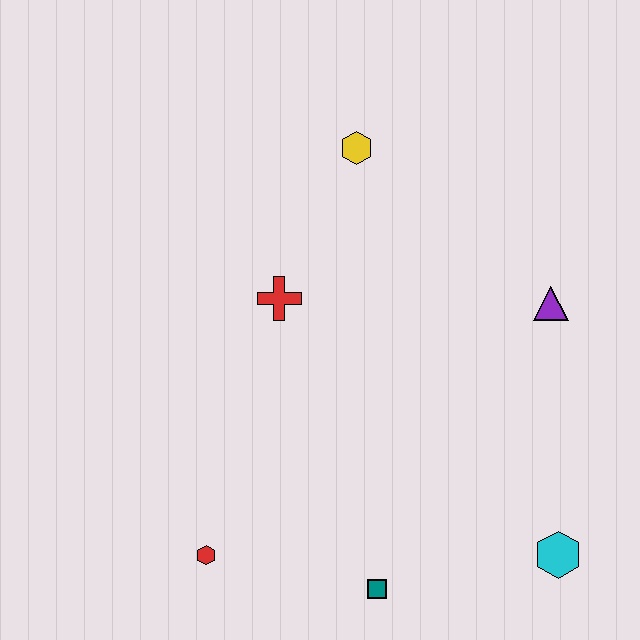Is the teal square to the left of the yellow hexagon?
No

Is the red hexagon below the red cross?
Yes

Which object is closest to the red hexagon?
The teal square is closest to the red hexagon.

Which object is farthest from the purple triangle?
The red hexagon is farthest from the purple triangle.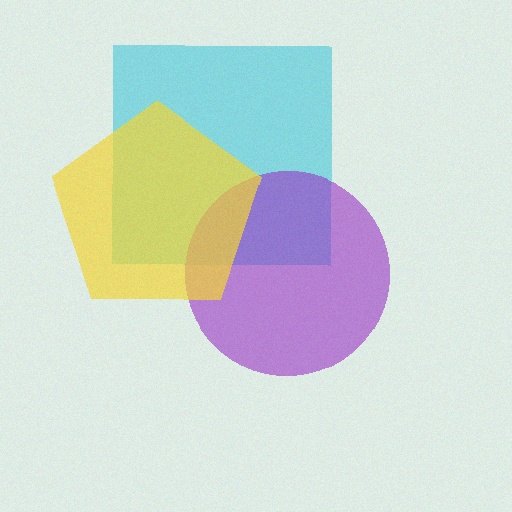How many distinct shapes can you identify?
There are 3 distinct shapes: a cyan square, a purple circle, a yellow pentagon.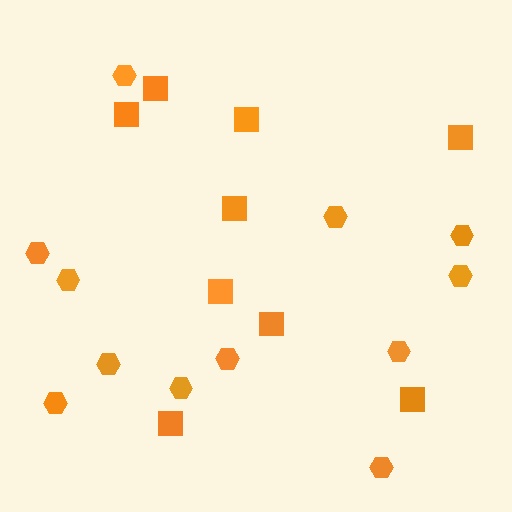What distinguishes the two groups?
There are 2 groups: one group of hexagons (12) and one group of squares (9).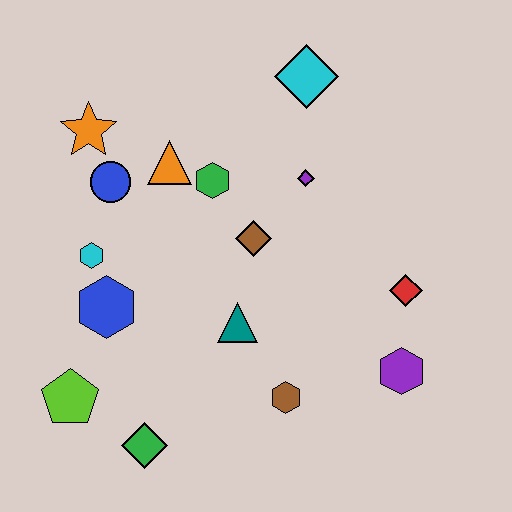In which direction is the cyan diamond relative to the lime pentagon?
The cyan diamond is above the lime pentagon.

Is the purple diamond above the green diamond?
Yes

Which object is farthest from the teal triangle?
The cyan diamond is farthest from the teal triangle.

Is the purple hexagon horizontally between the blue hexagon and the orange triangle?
No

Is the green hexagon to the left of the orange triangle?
No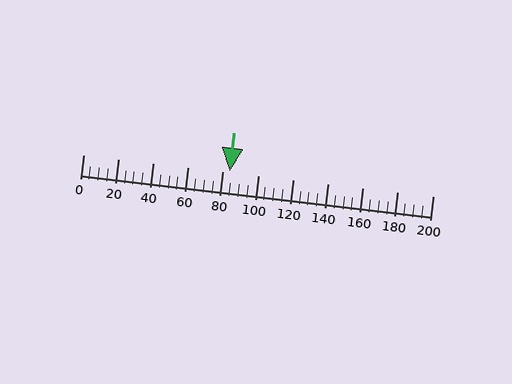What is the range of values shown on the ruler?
The ruler shows values from 0 to 200.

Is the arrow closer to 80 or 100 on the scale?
The arrow is closer to 80.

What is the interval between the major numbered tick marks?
The major tick marks are spaced 20 units apart.